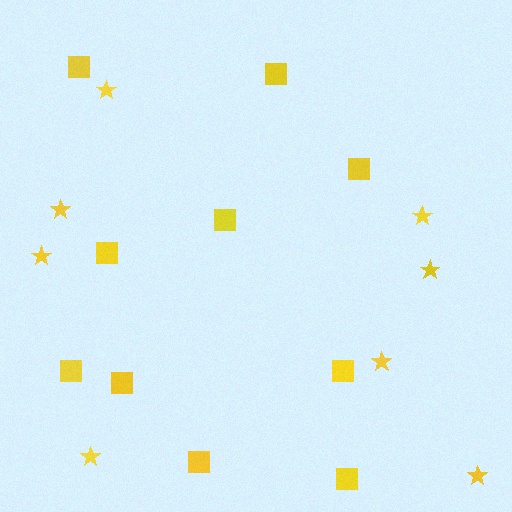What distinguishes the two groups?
There are 2 groups: one group of stars (8) and one group of squares (10).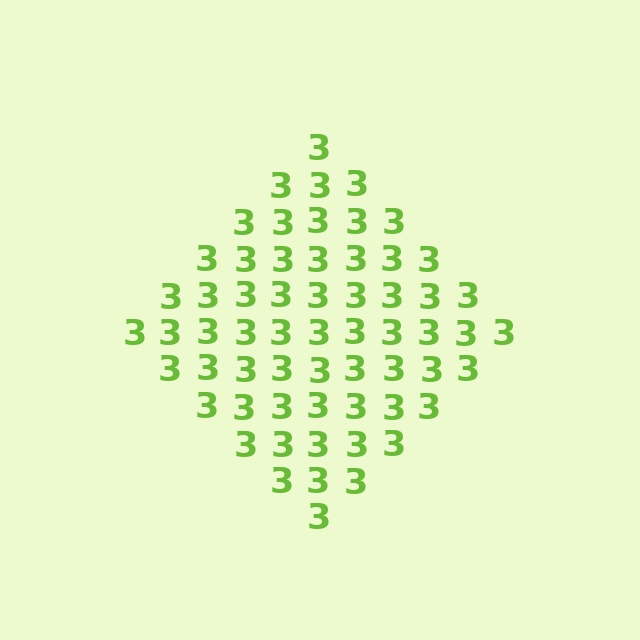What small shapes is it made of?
It is made of small digit 3's.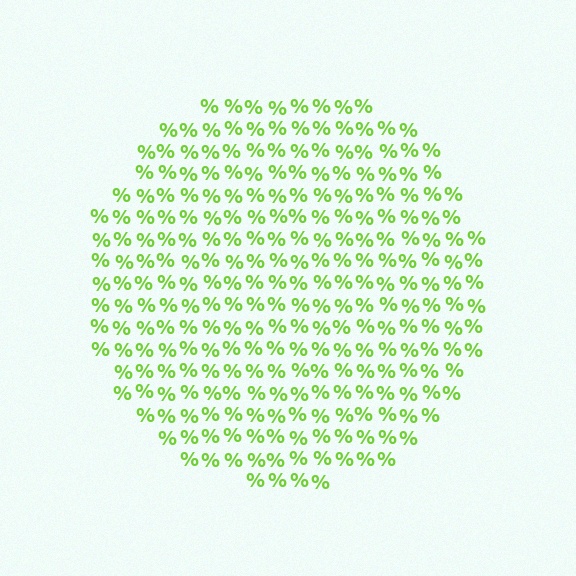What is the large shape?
The large shape is a circle.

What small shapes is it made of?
It is made of small percent signs.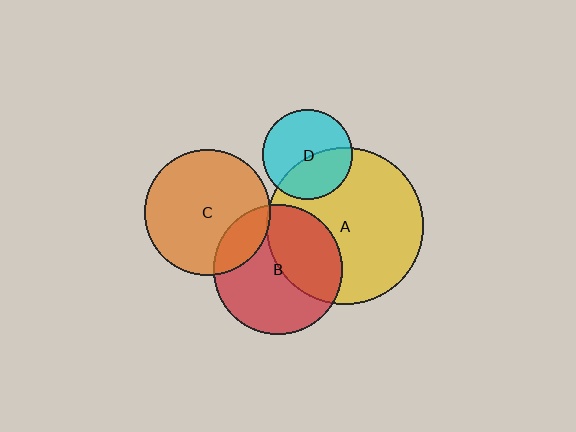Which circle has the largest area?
Circle A (yellow).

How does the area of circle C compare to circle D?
Approximately 2.0 times.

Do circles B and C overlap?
Yes.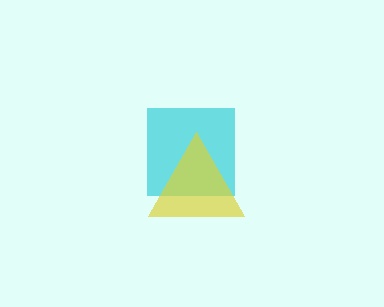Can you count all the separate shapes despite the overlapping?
Yes, there are 2 separate shapes.